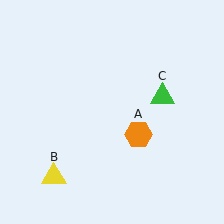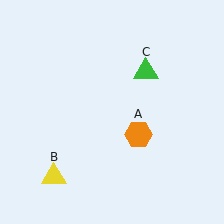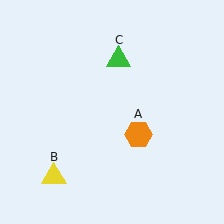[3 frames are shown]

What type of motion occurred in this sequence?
The green triangle (object C) rotated counterclockwise around the center of the scene.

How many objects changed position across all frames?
1 object changed position: green triangle (object C).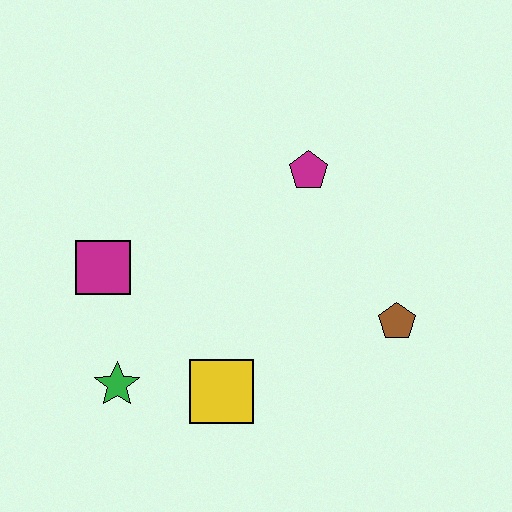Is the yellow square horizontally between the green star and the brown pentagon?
Yes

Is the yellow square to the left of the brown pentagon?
Yes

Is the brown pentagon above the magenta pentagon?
No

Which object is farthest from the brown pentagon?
The magenta square is farthest from the brown pentagon.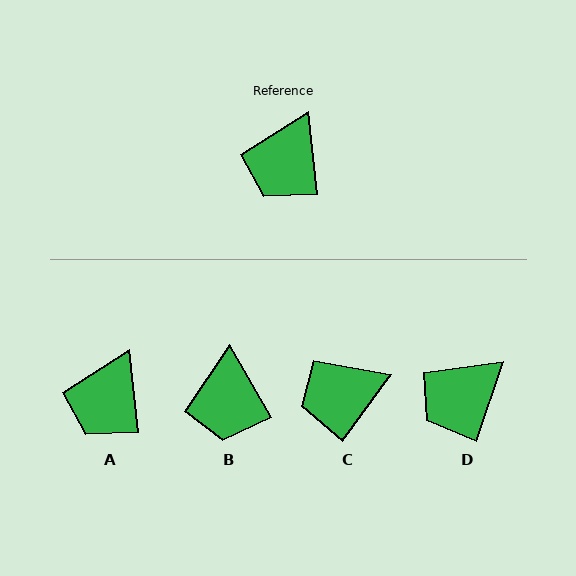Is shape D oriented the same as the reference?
No, it is off by about 25 degrees.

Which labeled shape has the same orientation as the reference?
A.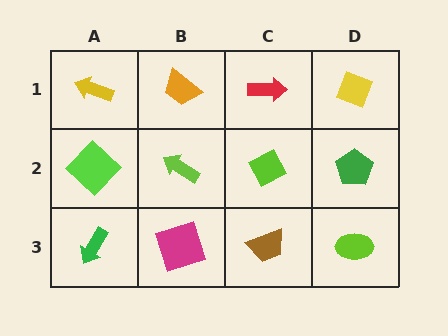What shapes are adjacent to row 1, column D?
A green pentagon (row 2, column D), a red arrow (row 1, column C).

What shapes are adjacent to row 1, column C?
A lime diamond (row 2, column C), an orange trapezoid (row 1, column B), a yellow diamond (row 1, column D).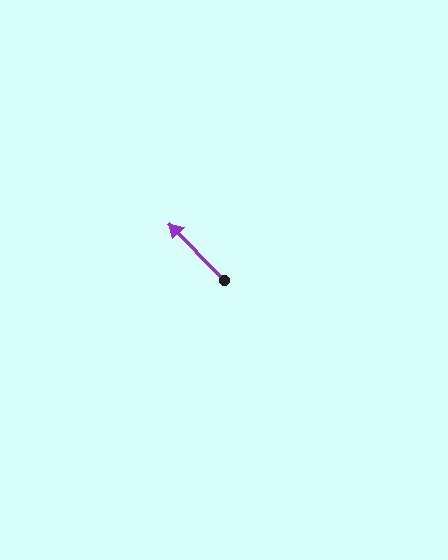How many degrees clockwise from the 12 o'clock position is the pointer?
Approximately 316 degrees.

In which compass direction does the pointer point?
Northwest.